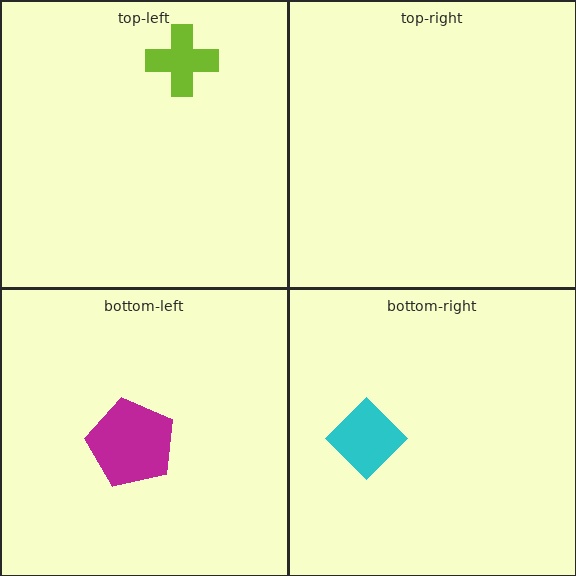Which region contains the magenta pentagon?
The bottom-left region.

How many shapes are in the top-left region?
1.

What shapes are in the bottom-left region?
The magenta pentagon.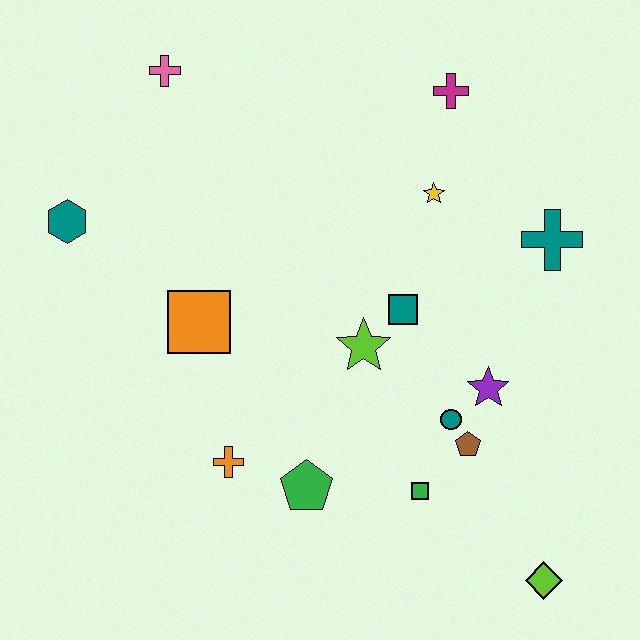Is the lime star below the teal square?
Yes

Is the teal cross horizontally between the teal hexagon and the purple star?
No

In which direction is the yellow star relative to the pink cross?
The yellow star is to the right of the pink cross.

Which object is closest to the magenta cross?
The yellow star is closest to the magenta cross.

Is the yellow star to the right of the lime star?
Yes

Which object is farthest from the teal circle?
The pink cross is farthest from the teal circle.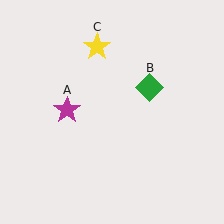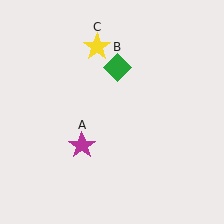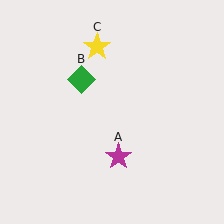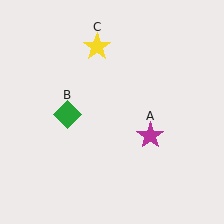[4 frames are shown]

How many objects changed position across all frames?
2 objects changed position: magenta star (object A), green diamond (object B).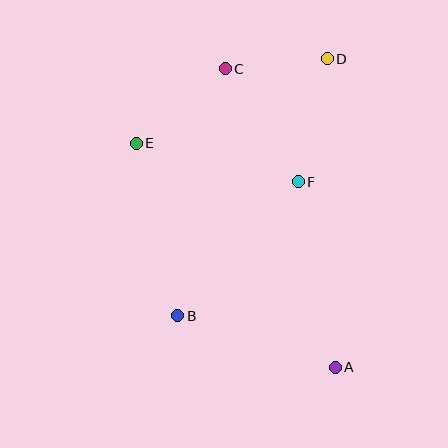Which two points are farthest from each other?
Points A and C are farthest from each other.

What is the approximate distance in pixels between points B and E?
The distance between B and E is approximately 177 pixels.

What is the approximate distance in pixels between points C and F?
The distance between C and F is approximately 135 pixels.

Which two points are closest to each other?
Points C and D are closest to each other.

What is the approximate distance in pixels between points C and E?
The distance between C and E is approximately 116 pixels.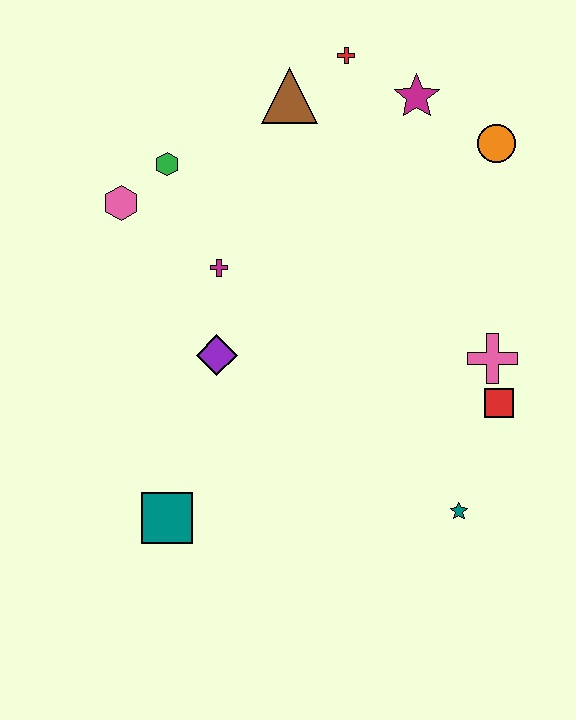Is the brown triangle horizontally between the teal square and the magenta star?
Yes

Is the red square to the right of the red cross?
Yes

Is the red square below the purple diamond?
Yes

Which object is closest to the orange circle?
The magenta star is closest to the orange circle.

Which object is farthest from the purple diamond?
The orange circle is farthest from the purple diamond.